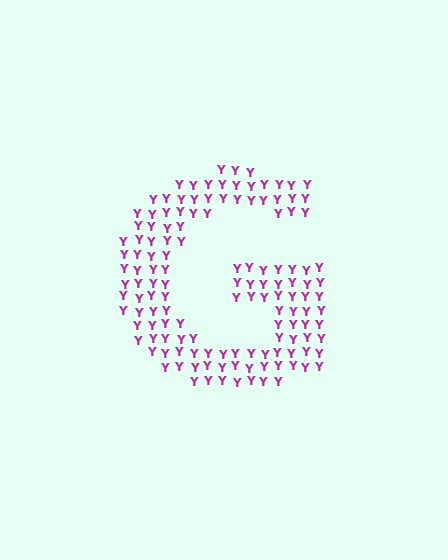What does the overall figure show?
The overall figure shows the letter G.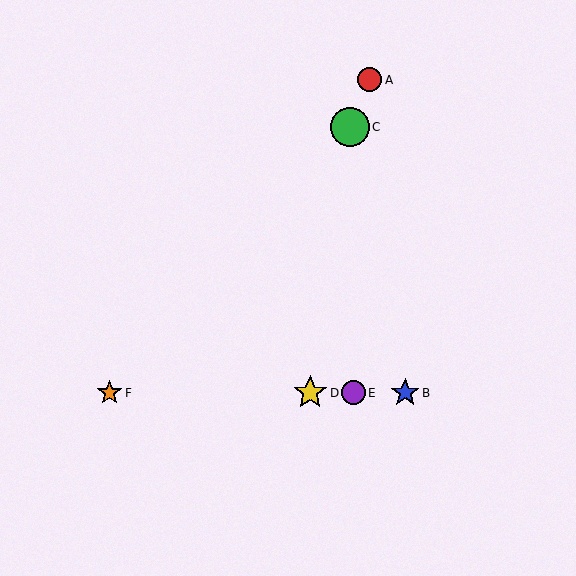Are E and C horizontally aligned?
No, E is at y≈393 and C is at y≈127.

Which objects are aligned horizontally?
Objects B, D, E, F are aligned horizontally.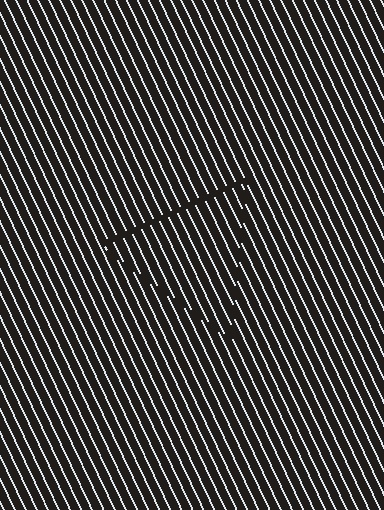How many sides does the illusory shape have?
3 sides — the line-ends trace a triangle.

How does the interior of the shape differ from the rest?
The interior of the shape contains the same grating, shifted by half a period — the contour is defined by the phase discontinuity where line-ends from the inner and outer gratings abut.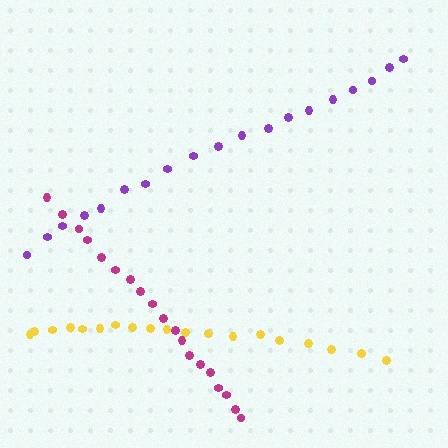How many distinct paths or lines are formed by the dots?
There are 3 distinct paths.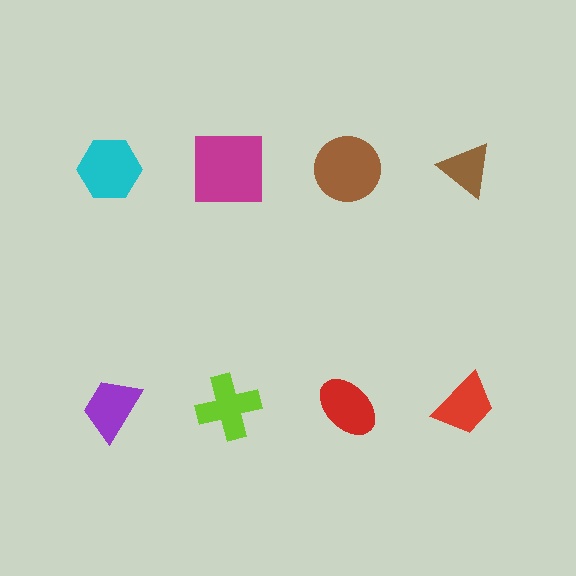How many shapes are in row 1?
4 shapes.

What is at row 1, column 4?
A brown triangle.